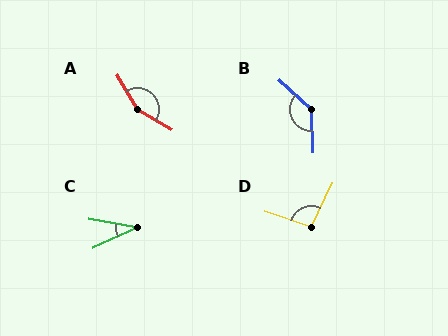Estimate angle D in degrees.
Approximately 97 degrees.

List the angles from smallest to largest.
C (35°), D (97°), B (134°), A (152°).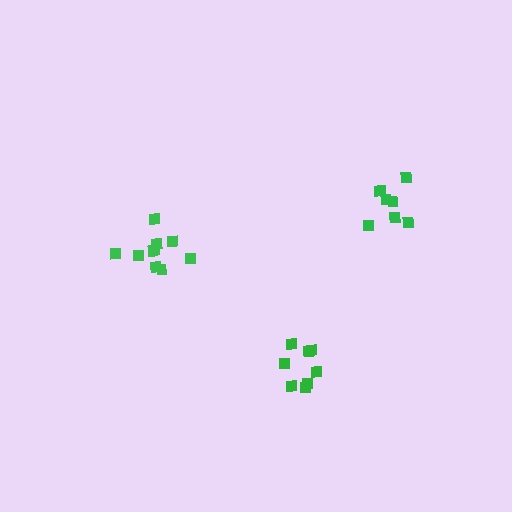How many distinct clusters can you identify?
There are 3 distinct clusters.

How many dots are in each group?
Group 1: 8 dots, Group 2: 10 dots, Group 3: 9 dots (27 total).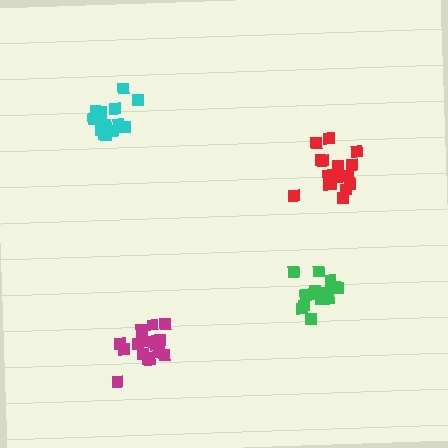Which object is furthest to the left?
The cyan cluster is leftmost.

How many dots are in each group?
Group 1: 15 dots, Group 2: 14 dots, Group 3: 17 dots, Group 4: 17 dots (63 total).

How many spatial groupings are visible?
There are 4 spatial groupings.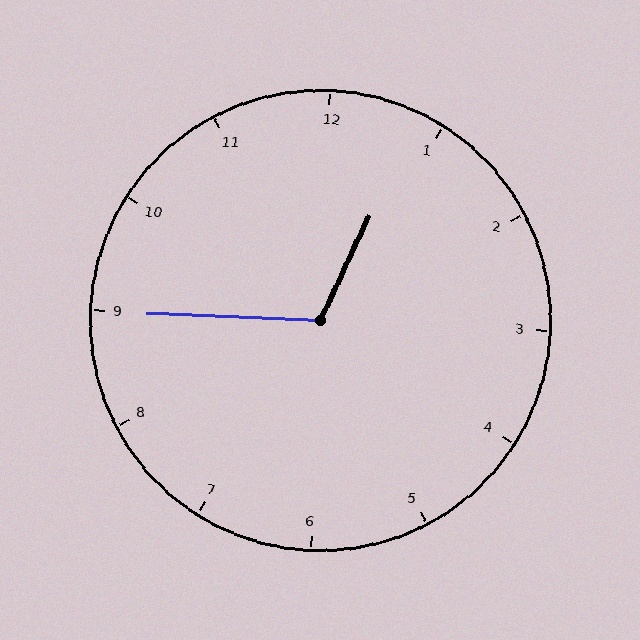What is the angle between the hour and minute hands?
Approximately 112 degrees.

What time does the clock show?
12:45.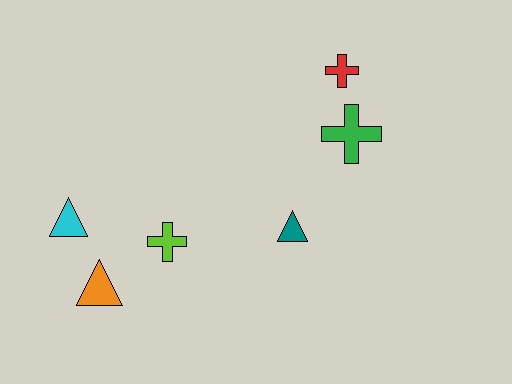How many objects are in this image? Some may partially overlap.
There are 6 objects.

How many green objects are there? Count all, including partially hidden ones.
There is 1 green object.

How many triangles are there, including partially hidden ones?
There are 3 triangles.